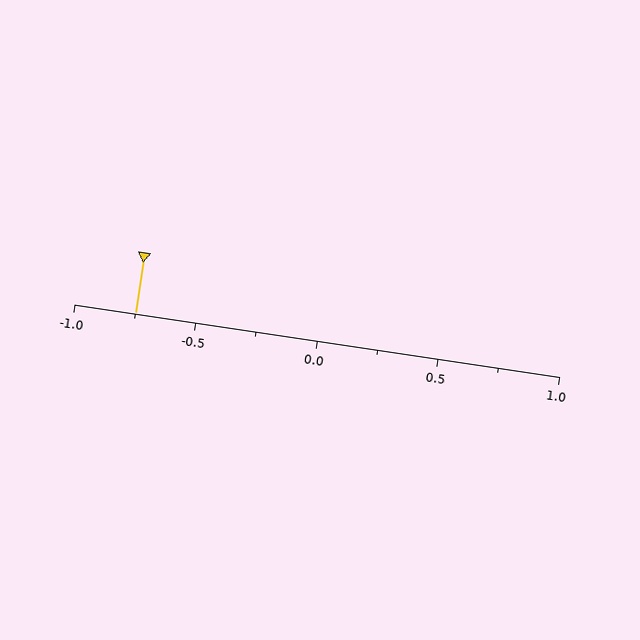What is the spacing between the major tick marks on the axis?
The major ticks are spaced 0.5 apart.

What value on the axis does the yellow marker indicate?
The marker indicates approximately -0.75.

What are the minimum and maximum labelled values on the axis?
The axis runs from -1.0 to 1.0.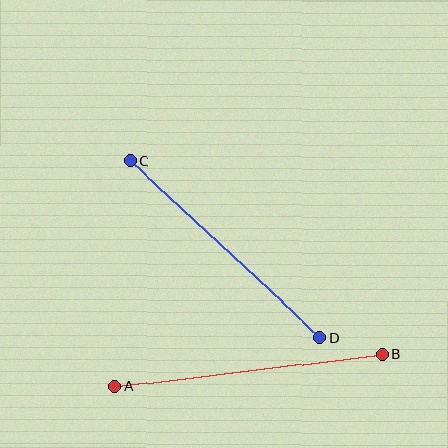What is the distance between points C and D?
The distance is approximately 259 pixels.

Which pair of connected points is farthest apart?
Points A and B are farthest apart.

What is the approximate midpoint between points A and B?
The midpoint is at approximately (248, 370) pixels.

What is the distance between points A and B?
The distance is approximately 270 pixels.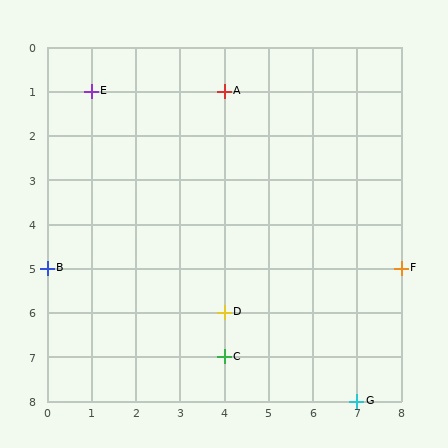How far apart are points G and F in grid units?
Points G and F are 1 column and 3 rows apart (about 3.2 grid units diagonally).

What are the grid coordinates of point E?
Point E is at grid coordinates (1, 1).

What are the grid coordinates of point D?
Point D is at grid coordinates (4, 6).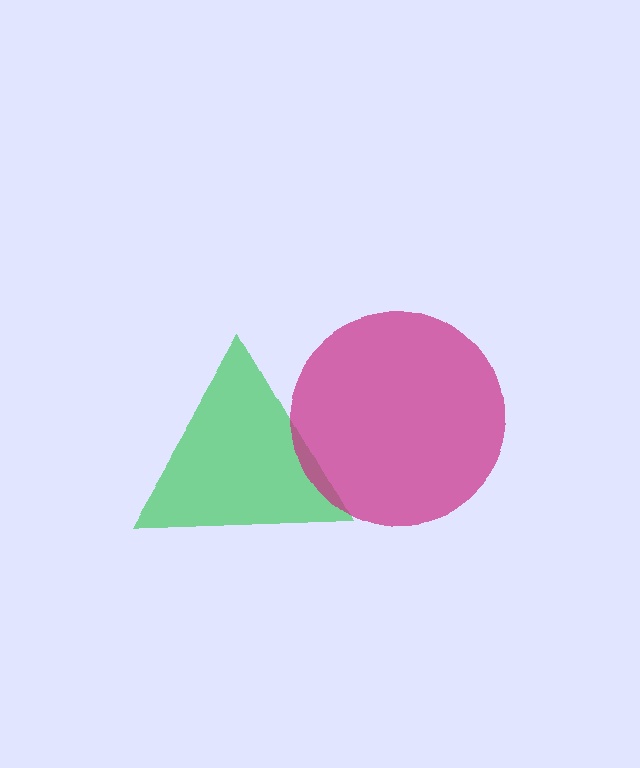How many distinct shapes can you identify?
There are 2 distinct shapes: a green triangle, a magenta circle.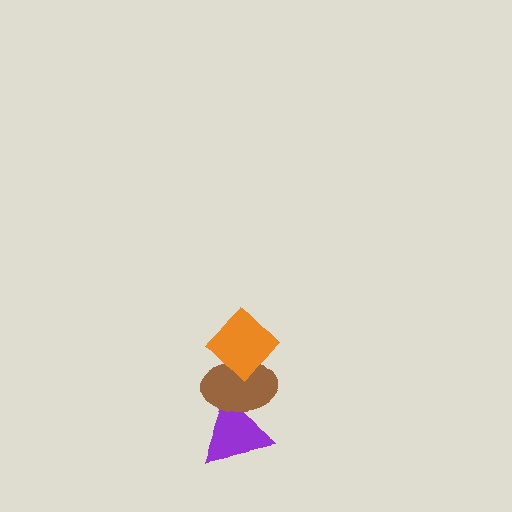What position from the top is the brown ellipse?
The brown ellipse is 2nd from the top.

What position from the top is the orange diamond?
The orange diamond is 1st from the top.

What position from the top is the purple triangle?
The purple triangle is 3rd from the top.